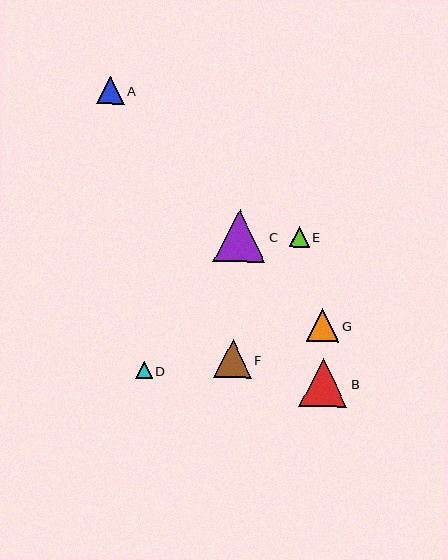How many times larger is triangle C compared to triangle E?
Triangle C is approximately 2.6 times the size of triangle E.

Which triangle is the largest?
Triangle C is the largest with a size of approximately 52 pixels.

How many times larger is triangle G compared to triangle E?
Triangle G is approximately 1.6 times the size of triangle E.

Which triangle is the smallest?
Triangle D is the smallest with a size of approximately 16 pixels.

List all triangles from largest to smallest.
From largest to smallest: C, B, F, G, A, E, D.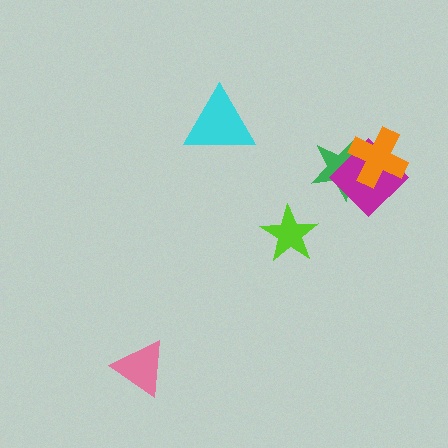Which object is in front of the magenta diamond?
The orange cross is in front of the magenta diamond.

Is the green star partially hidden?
Yes, it is partially covered by another shape.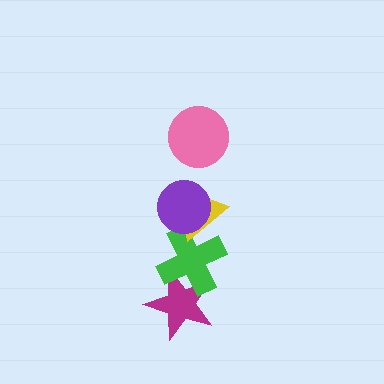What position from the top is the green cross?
The green cross is 4th from the top.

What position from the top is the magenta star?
The magenta star is 5th from the top.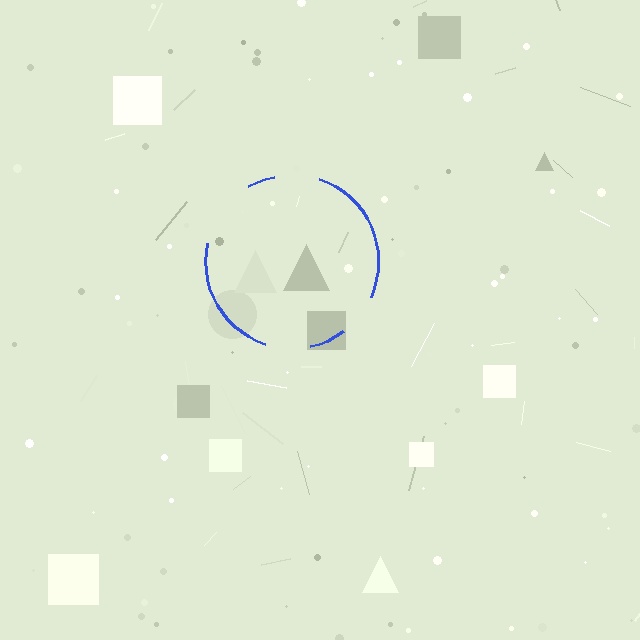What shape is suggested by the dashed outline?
The dashed outline suggests a circle.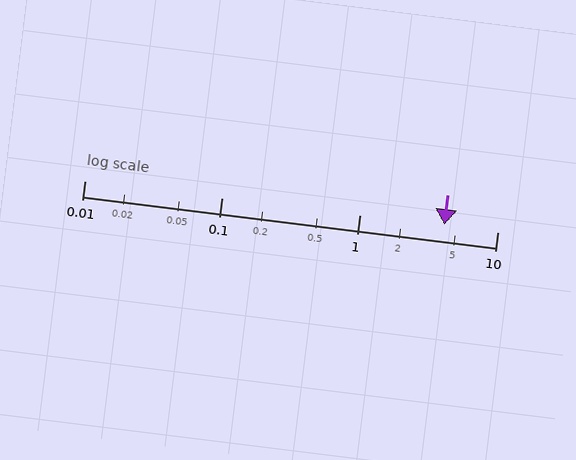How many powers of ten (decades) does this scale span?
The scale spans 3 decades, from 0.01 to 10.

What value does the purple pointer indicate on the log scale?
The pointer indicates approximately 4.1.